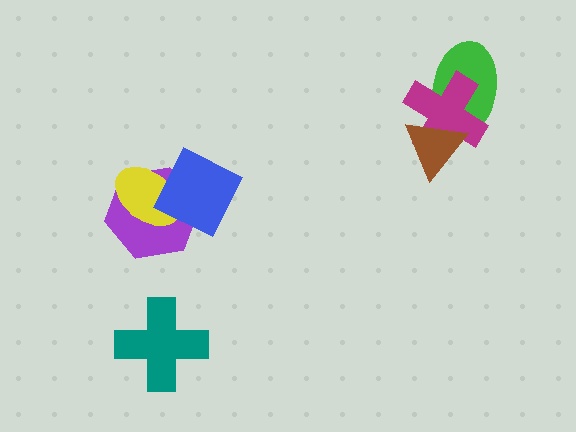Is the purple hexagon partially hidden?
Yes, it is partially covered by another shape.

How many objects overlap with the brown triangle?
2 objects overlap with the brown triangle.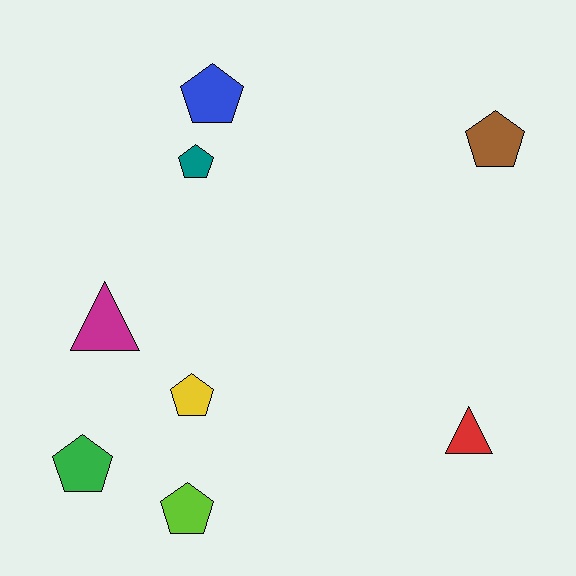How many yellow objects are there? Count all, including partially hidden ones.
There is 1 yellow object.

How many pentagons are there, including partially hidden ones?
There are 6 pentagons.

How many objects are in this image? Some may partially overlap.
There are 8 objects.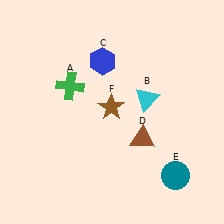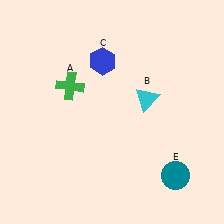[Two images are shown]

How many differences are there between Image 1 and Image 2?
There are 2 differences between the two images.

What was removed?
The brown triangle (D), the brown star (F) were removed in Image 2.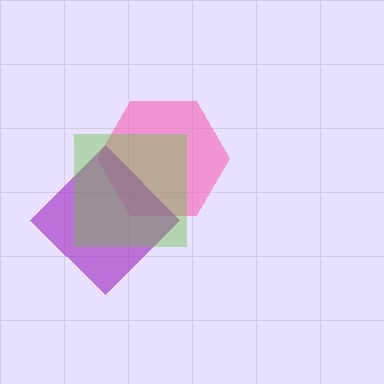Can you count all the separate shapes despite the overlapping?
Yes, there are 3 separate shapes.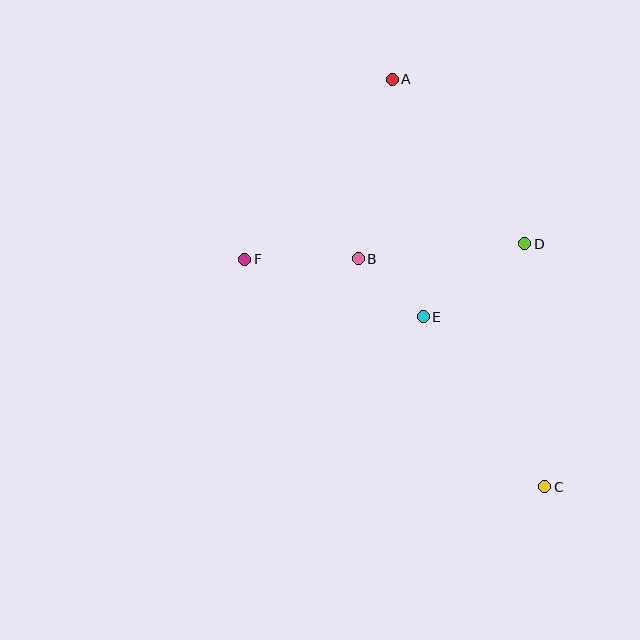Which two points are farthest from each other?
Points A and C are farthest from each other.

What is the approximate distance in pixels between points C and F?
The distance between C and F is approximately 377 pixels.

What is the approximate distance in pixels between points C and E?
The distance between C and E is approximately 209 pixels.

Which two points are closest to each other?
Points B and E are closest to each other.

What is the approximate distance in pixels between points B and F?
The distance between B and F is approximately 113 pixels.